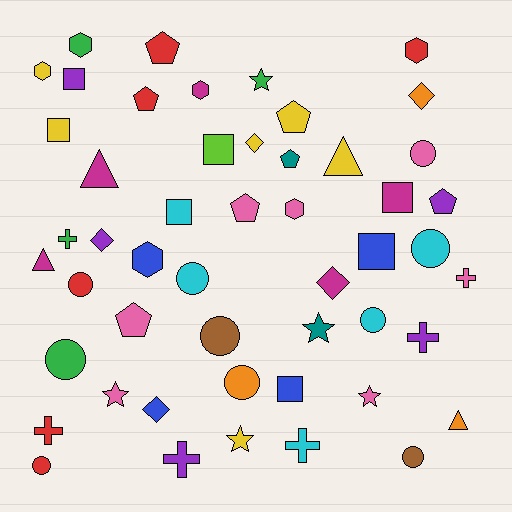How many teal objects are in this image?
There are 2 teal objects.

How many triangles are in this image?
There are 4 triangles.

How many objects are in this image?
There are 50 objects.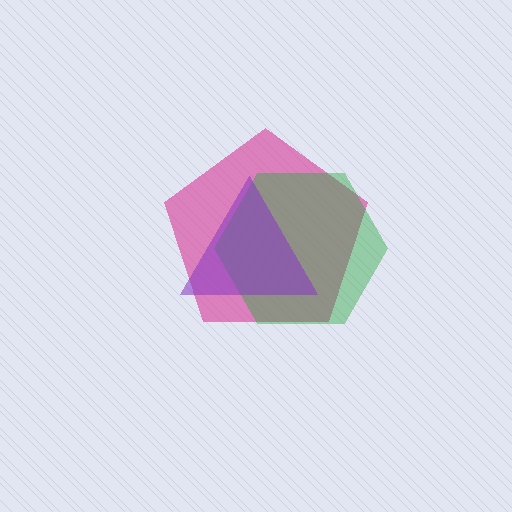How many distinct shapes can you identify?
There are 3 distinct shapes: a magenta pentagon, a green hexagon, a purple triangle.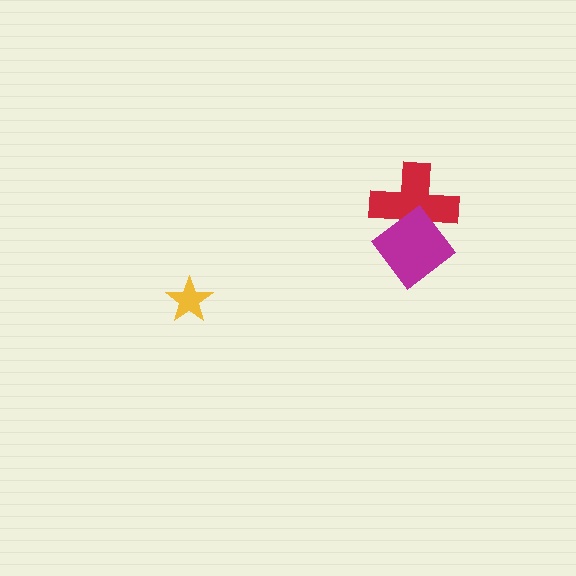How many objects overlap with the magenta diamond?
1 object overlaps with the magenta diamond.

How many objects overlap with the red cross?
1 object overlaps with the red cross.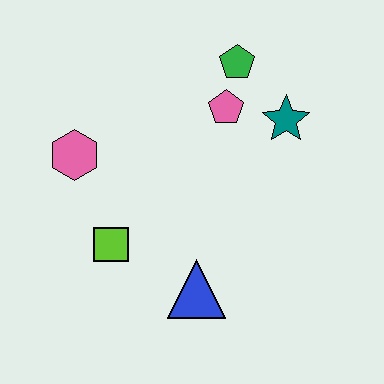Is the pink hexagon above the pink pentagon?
No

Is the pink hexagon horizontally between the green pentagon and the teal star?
No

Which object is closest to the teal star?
The pink pentagon is closest to the teal star.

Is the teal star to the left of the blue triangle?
No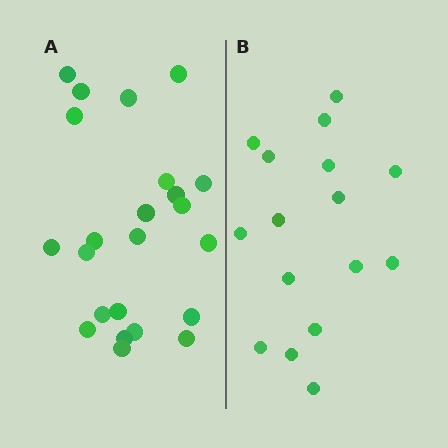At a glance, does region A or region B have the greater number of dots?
Region A (the left region) has more dots.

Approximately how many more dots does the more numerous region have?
Region A has roughly 8 or so more dots than region B.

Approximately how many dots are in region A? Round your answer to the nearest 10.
About 20 dots. (The exact count is 23, which rounds to 20.)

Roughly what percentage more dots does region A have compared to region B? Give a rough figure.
About 45% more.